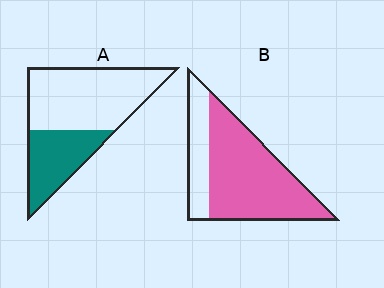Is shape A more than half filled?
No.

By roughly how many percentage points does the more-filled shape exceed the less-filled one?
By roughly 40 percentage points (B over A).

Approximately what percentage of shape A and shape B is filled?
A is approximately 35% and B is approximately 75%.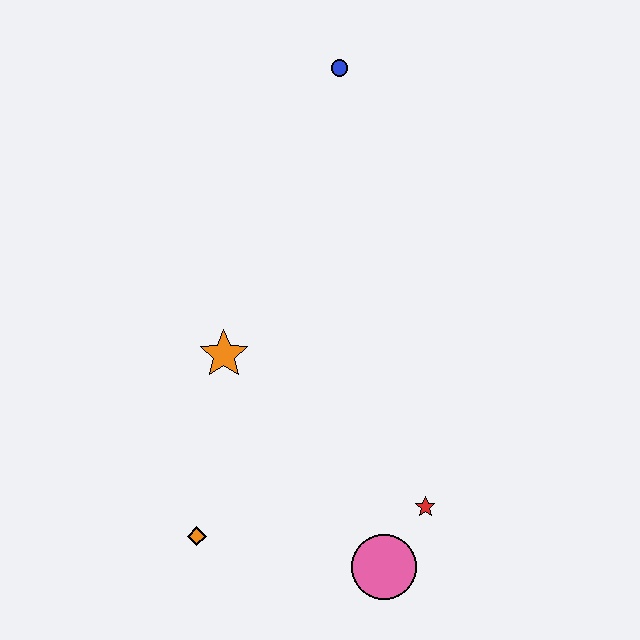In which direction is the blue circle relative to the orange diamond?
The blue circle is above the orange diamond.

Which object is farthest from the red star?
The blue circle is farthest from the red star.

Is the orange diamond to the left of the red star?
Yes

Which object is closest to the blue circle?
The orange star is closest to the blue circle.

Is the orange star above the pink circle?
Yes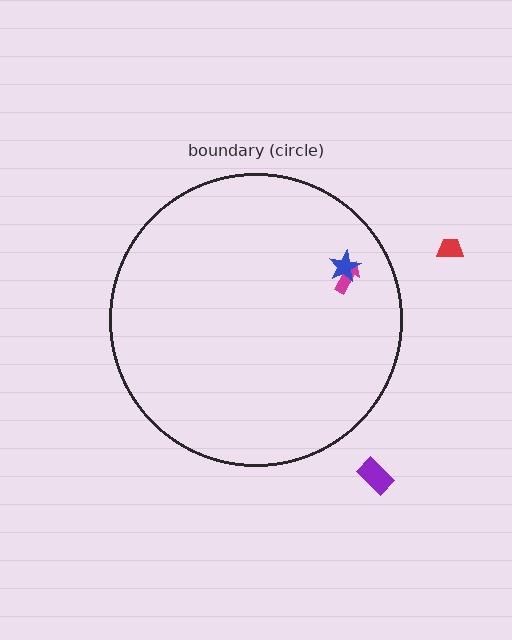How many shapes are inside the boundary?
2 inside, 2 outside.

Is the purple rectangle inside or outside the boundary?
Outside.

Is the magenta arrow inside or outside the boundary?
Inside.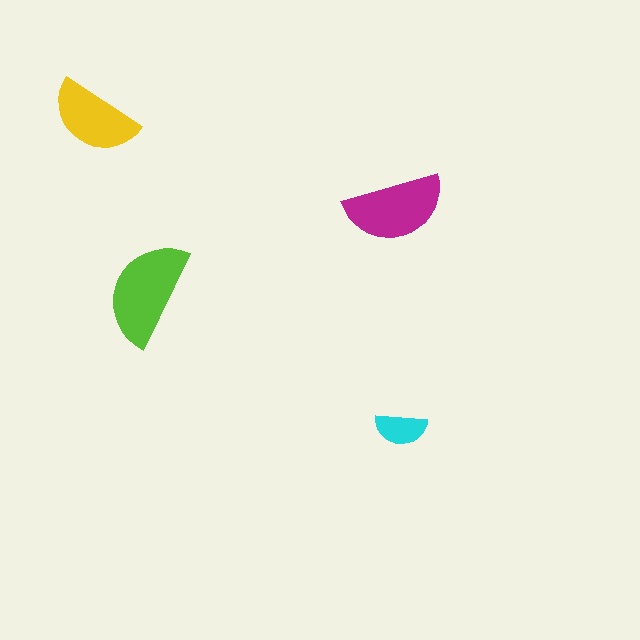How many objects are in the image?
There are 4 objects in the image.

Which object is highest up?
The yellow semicircle is topmost.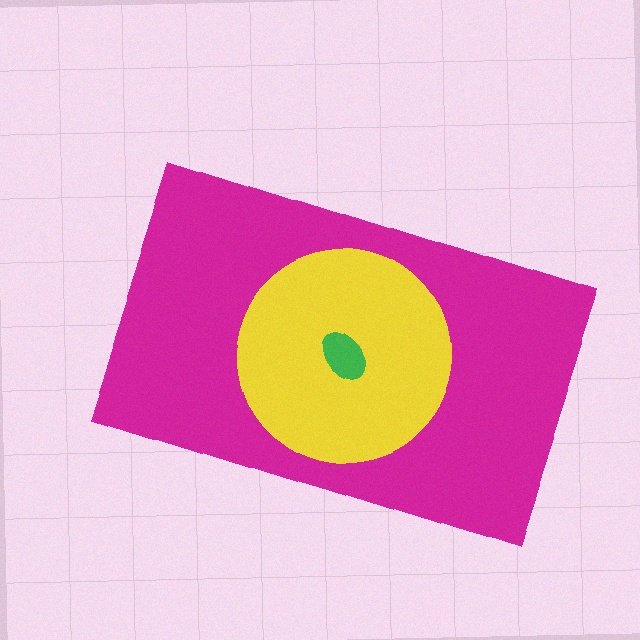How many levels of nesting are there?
3.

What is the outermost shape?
The magenta rectangle.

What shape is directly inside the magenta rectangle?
The yellow circle.